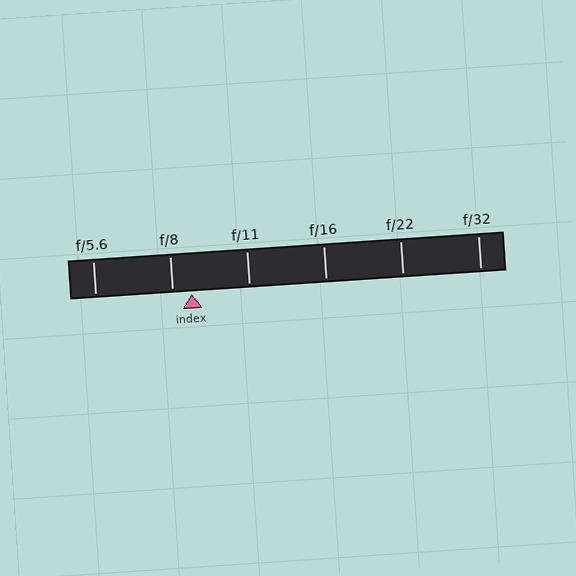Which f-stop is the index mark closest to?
The index mark is closest to f/8.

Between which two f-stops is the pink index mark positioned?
The index mark is between f/8 and f/11.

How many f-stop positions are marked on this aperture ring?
There are 6 f-stop positions marked.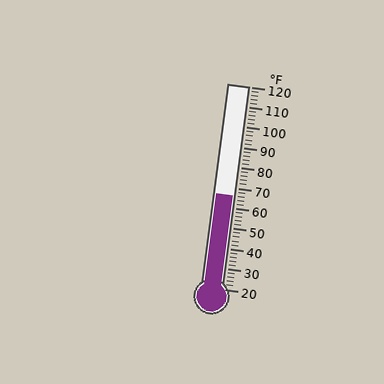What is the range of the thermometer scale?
The thermometer scale ranges from 20°F to 120°F.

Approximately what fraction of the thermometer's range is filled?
The thermometer is filled to approximately 45% of its range.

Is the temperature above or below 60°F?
The temperature is above 60°F.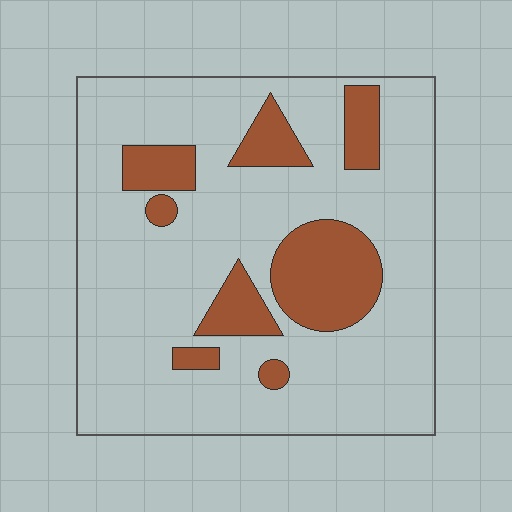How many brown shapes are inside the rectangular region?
8.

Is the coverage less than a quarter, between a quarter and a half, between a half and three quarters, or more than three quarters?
Less than a quarter.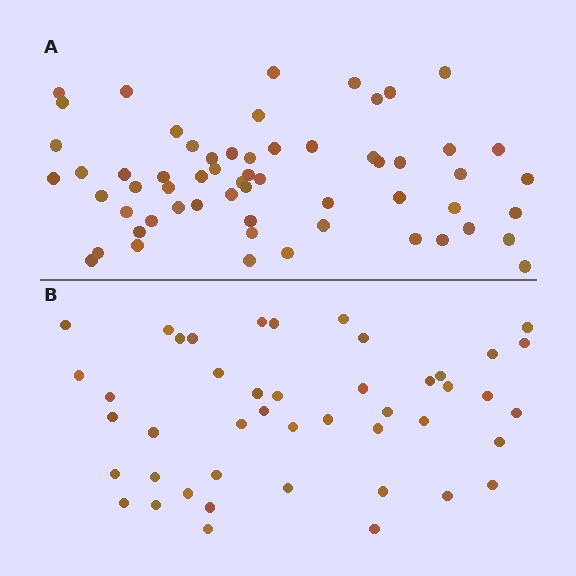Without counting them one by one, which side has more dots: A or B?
Region A (the top region) has more dots.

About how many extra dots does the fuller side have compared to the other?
Region A has approximately 15 more dots than region B.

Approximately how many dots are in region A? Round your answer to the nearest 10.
About 60 dots.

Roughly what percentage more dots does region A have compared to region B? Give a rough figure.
About 35% more.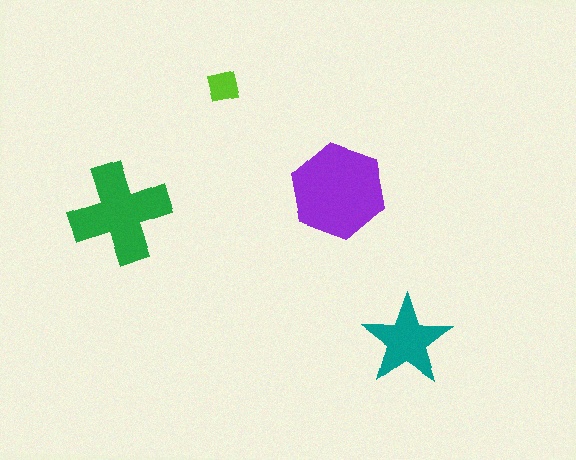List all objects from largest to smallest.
The purple hexagon, the green cross, the teal star, the lime square.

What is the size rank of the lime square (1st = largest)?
4th.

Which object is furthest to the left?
The green cross is leftmost.